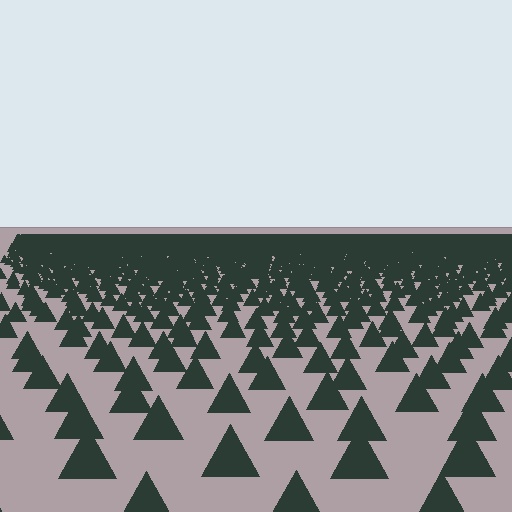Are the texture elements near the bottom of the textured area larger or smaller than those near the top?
Larger. Near the bottom, elements are closer to the viewer and appear at a bigger on-screen size.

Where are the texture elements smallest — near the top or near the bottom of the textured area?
Near the top.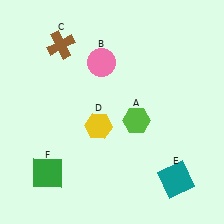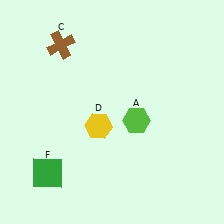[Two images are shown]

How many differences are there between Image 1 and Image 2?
There are 2 differences between the two images.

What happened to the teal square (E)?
The teal square (E) was removed in Image 2. It was in the bottom-right area of Image 1.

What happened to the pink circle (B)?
The pink circle (B) was removed in Image 2. It was in the top-left area of Image 1.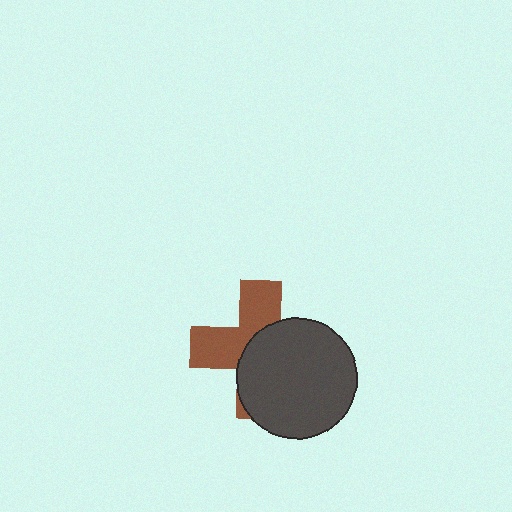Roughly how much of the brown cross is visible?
A small part of it is visible (roughly 45%).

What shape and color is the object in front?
The object in front is a dark gray circle.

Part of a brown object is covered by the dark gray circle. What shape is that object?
It is a cross.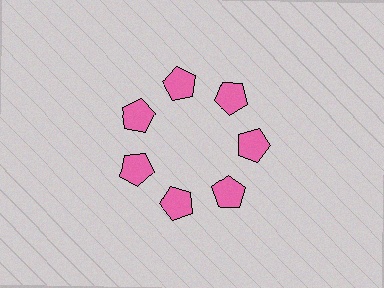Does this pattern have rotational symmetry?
Yes, this pattern has 7-fold rotational symmetry. It looks the same after rotating 51 degrees around the center.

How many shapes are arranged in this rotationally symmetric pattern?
There are 7 shapes, arranged in 7 groups of 1.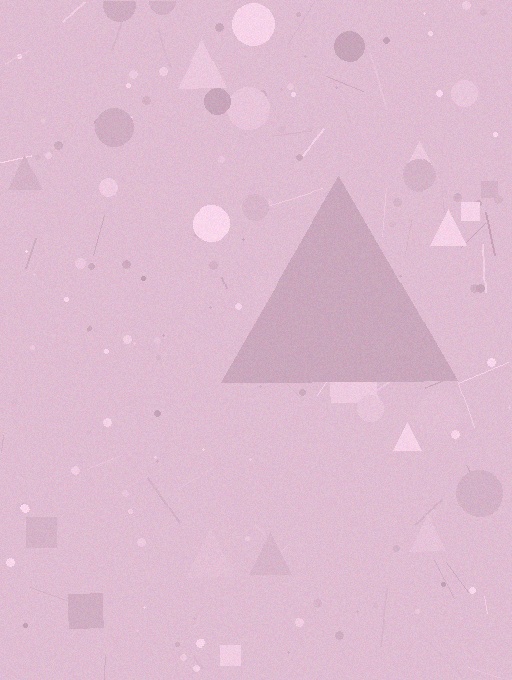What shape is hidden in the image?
A triangle is hidden in the image.